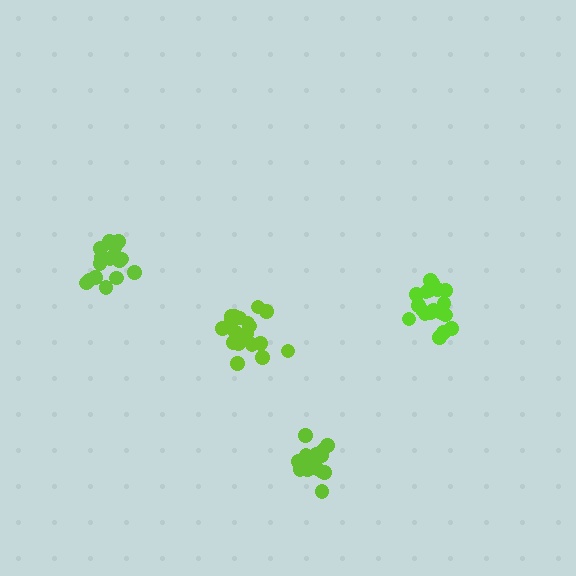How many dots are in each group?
Group 1: 15 dots, Group 2: 20 dots, Group 3: 16 dots, Group 4: 19 dots (70 total).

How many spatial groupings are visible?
There are 4 spatial groupings.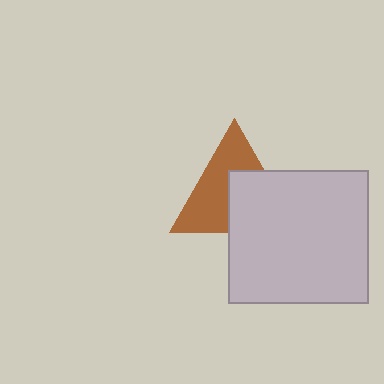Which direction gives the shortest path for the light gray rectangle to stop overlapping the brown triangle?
Moving toward the lower-right gives the shortest separation.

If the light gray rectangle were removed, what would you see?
You would see the complete brown triangle.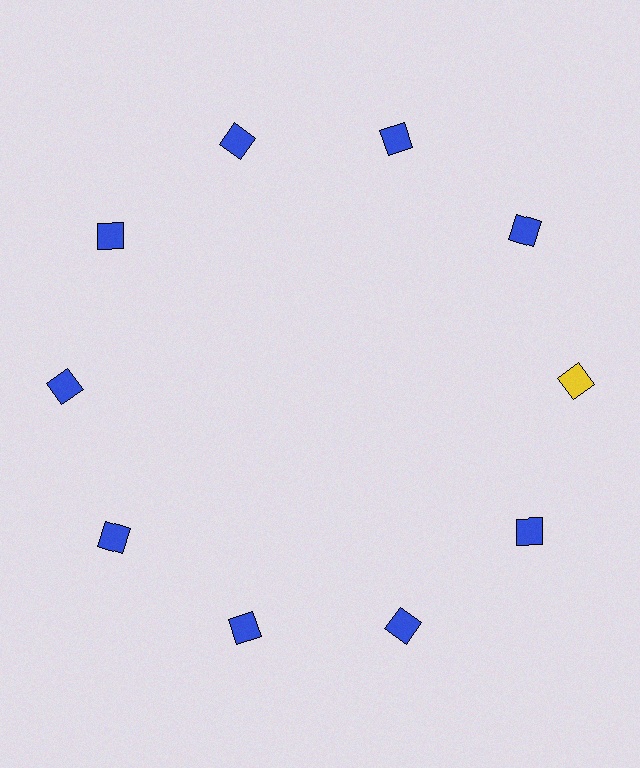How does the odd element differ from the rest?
It has a different color: yellow instead of blue.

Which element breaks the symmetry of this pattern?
The yellow square at roughly the 3 o'clock position breaks the symmetry. All other shapes are blue squares.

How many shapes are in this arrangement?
There are 10 shapes arranged in a ring pattern.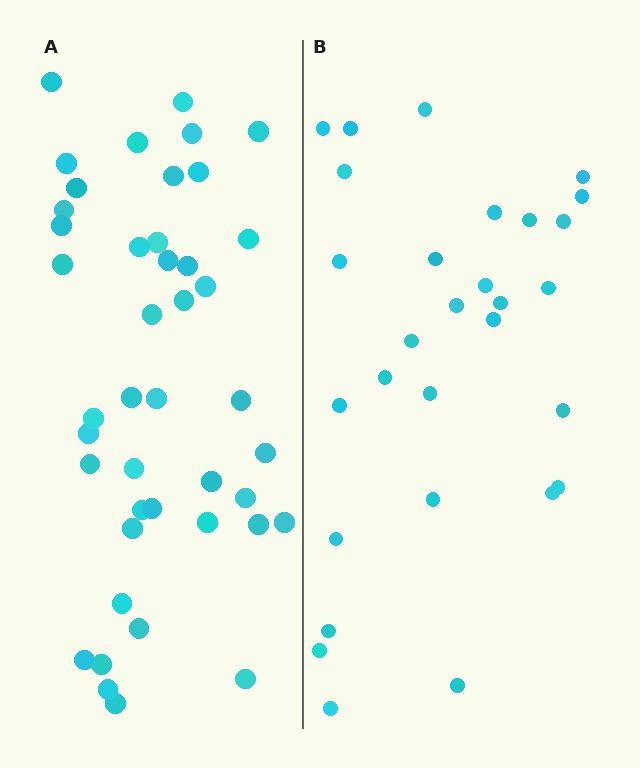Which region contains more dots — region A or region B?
Region A (the left region) has more dots.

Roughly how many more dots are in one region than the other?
Region A has approximately 15 more dots than region B.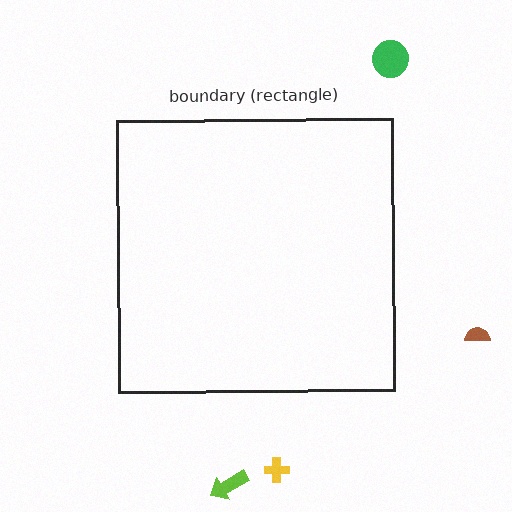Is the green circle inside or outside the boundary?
Outside.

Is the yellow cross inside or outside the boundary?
Outside.